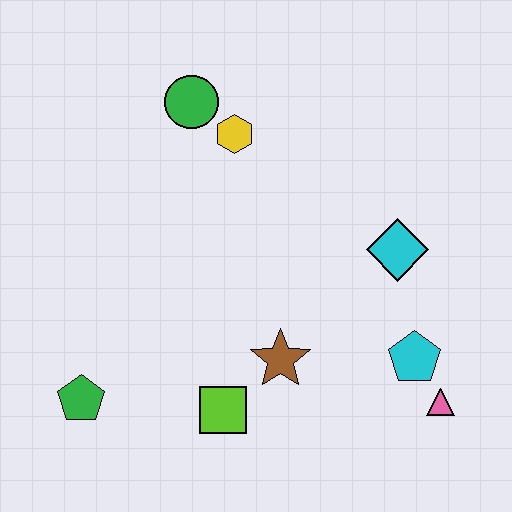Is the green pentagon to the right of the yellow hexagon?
No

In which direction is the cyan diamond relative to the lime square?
The cyan diamond is to the right of the lime square.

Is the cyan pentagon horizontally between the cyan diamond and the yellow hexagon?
No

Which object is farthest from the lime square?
The green circle is farthest from the lime square.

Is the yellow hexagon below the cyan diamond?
No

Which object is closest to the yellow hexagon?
The green circle is closest to the yellow hexagon.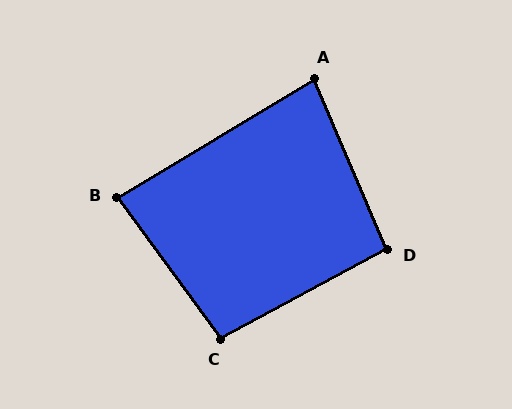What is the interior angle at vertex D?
Approximately 95 degrees (approximately right).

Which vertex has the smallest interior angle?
A, at approximately 82 degrees.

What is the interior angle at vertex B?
Approximately 85 degrees (approximately right).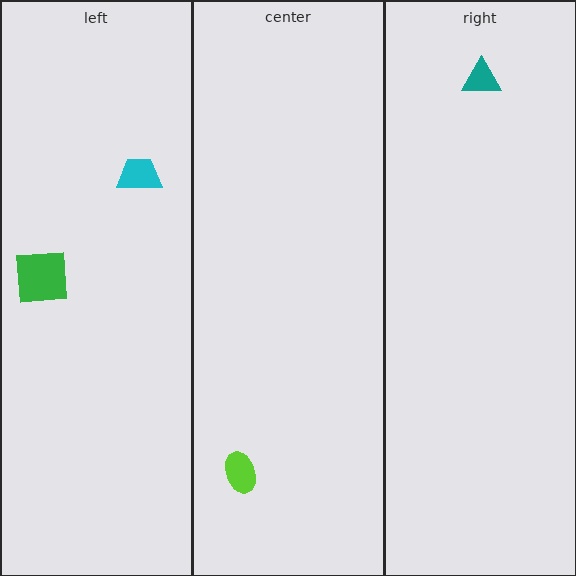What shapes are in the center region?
The lime ellipse.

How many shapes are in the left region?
2.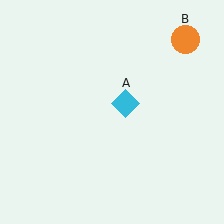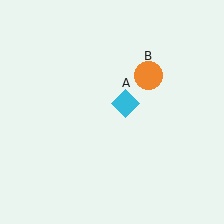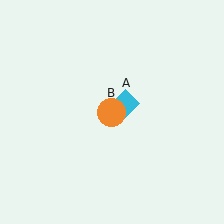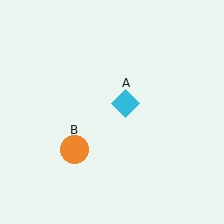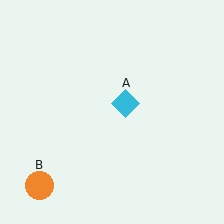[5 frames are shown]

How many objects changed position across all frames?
1 object changed position: orange circle (object B).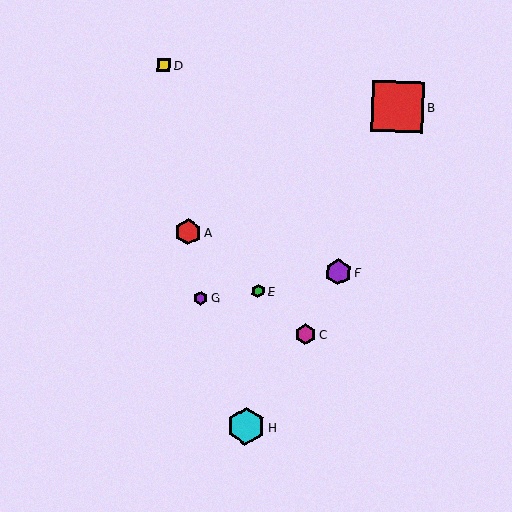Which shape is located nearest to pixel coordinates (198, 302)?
The purple hexagon (labeled G) at (201, 298) is nearest to that location.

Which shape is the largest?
The red square (labeled B) is the largest.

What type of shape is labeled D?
Shape D is a yellow square.